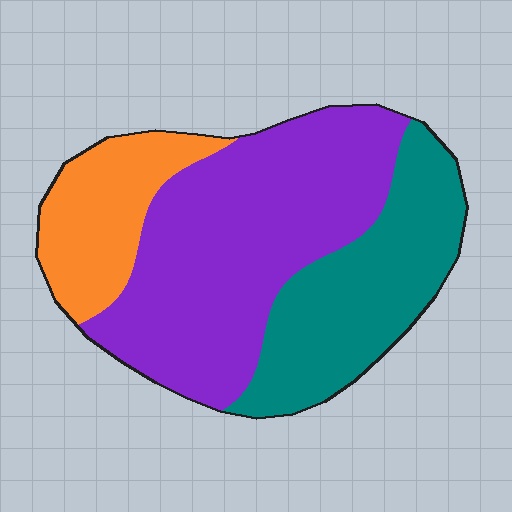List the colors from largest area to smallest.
From largest to smallest: purple, teal, orange.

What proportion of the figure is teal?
Teal takes up about one third (1/3) of the figure.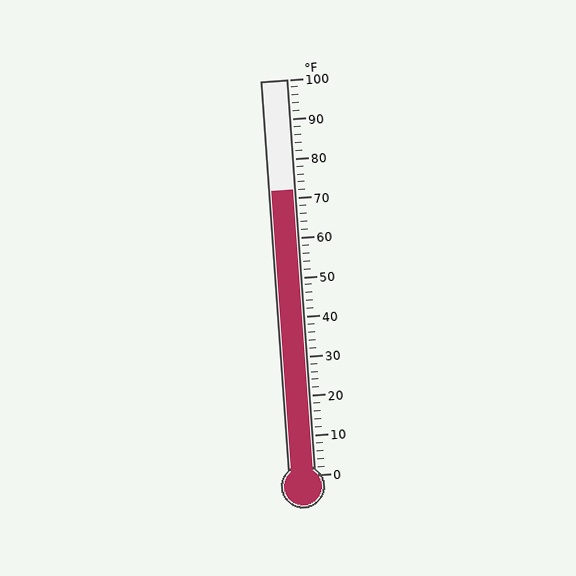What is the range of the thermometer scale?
The thermometer scale ranges from 0°F to 100°F.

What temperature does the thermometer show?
The thermometer shows approximately 72°F.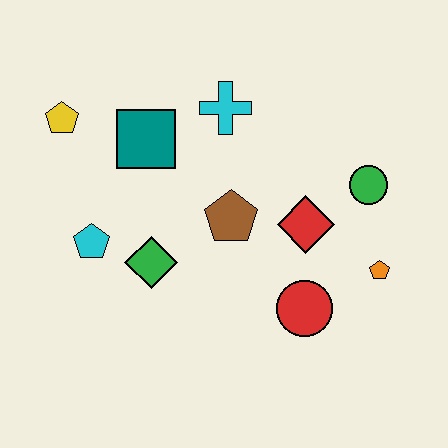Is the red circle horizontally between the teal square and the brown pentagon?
No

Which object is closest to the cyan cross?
The teal square is closest to the cyan cross.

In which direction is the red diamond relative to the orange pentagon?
The red diamond is to the left of the orange pentagon.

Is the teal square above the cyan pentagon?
Yes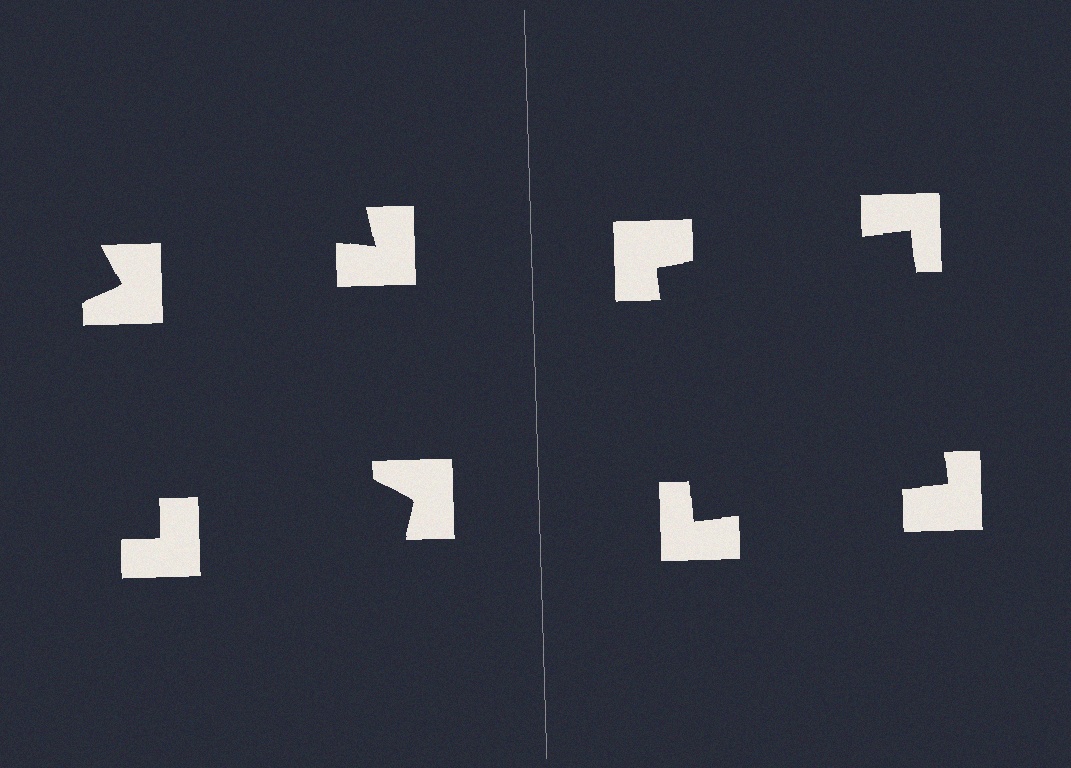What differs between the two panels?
The notched squares are positioned identically on both sides; only the wedge orientations differ. On the right they align to a square; on the left they are misaligned.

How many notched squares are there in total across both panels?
8 — 4 on each side.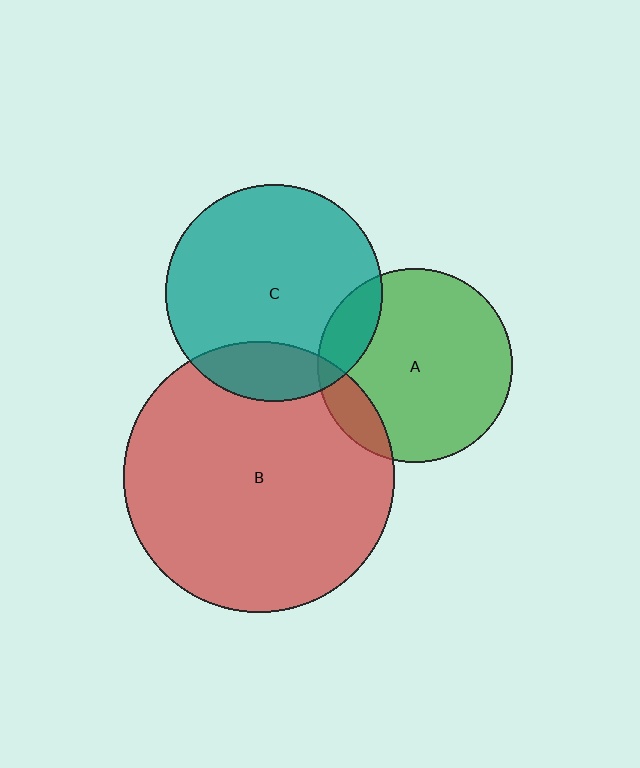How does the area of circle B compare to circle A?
Approximately 1.9 times.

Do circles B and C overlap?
Yes.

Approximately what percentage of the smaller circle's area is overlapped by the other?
Approximately 15%.